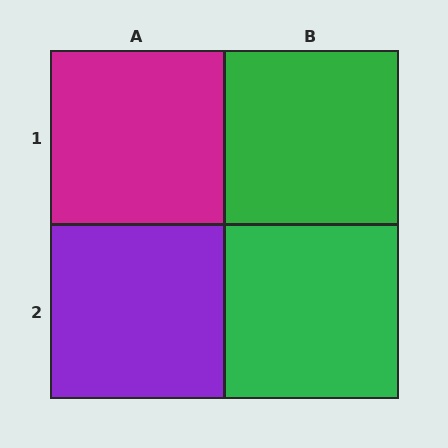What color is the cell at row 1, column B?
Green.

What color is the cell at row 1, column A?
Magenta.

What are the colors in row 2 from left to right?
Purple, green.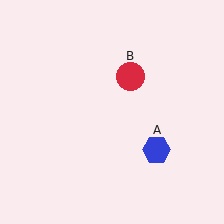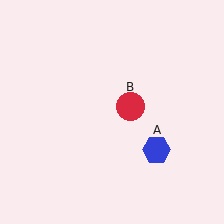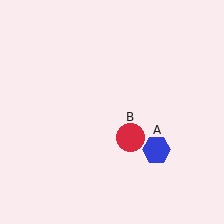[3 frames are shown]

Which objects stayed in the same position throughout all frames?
Blue hexagon (object A) remained stationary.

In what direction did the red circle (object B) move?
The red circle (object B) moved down.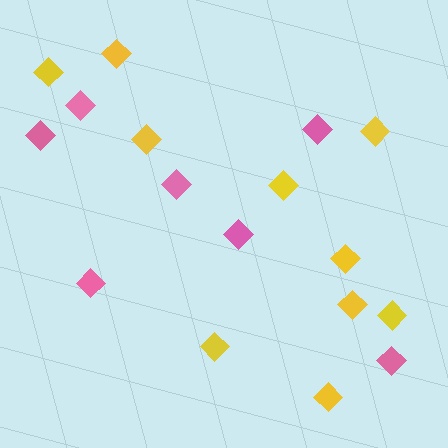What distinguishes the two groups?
There are 2 groups: one group of yellow diamonds (10) and one group of pink diamonds (7).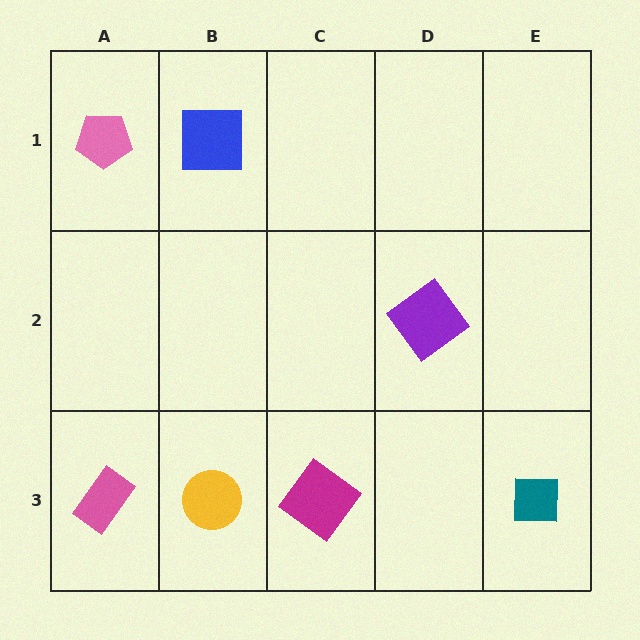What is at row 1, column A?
A pink pentagon.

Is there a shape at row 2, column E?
No, that cell is empty.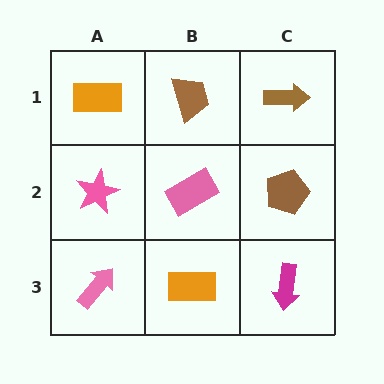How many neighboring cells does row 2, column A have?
3.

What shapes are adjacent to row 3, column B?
A pink rectangle (row 2, column B), a pink arrow (row 3, column A), a magenta arrow (row 3, column C).